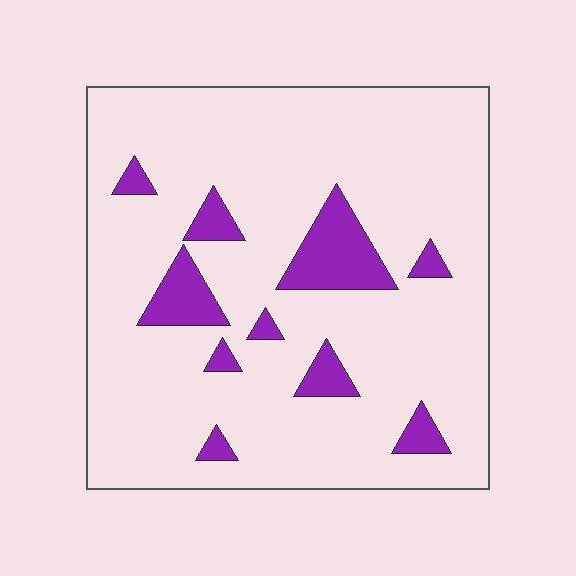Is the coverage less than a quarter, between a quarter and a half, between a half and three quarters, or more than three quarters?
Less than a quarter.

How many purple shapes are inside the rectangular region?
10.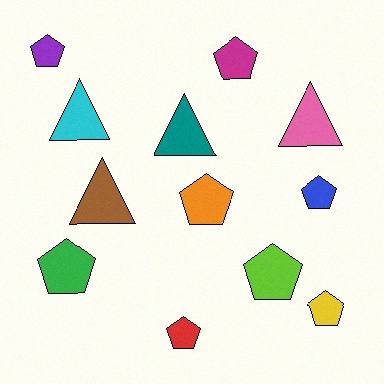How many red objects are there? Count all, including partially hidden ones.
There is 1 red object.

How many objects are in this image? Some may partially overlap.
There are 12 objects.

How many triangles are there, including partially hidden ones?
There are 4 triangles.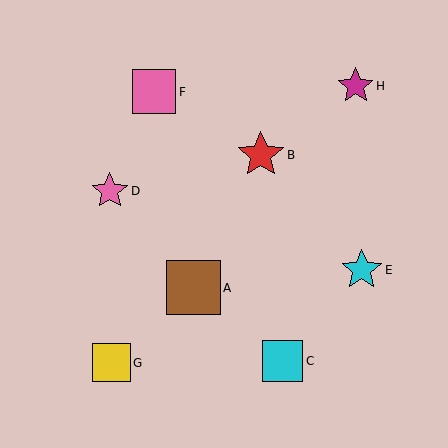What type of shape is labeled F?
Shape F is a pink square.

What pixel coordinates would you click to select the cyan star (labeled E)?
Click at (362, 270) to select the cyan star E.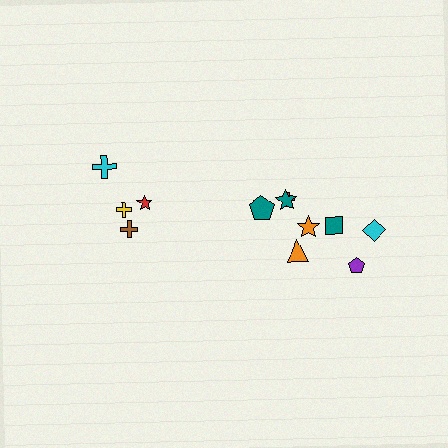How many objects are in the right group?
There are 8 objects.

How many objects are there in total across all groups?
There are 12 objects.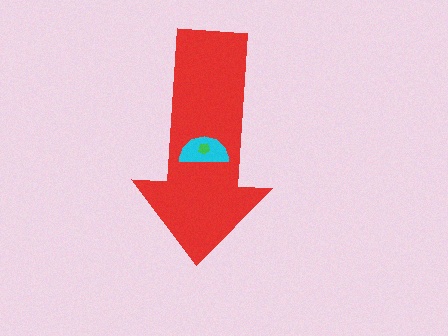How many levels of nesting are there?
3.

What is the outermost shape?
The red arrow.